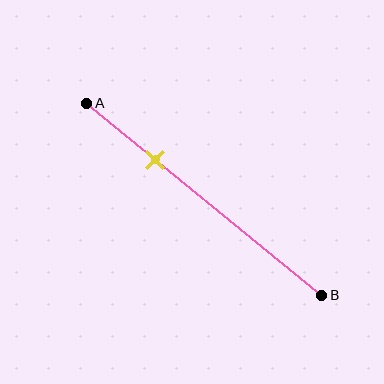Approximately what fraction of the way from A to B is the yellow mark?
The yellow mark is approximately 30% of the way from A to B.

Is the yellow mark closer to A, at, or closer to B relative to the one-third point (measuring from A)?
The yellow mark is closer to point A than the one-third point of segment AB.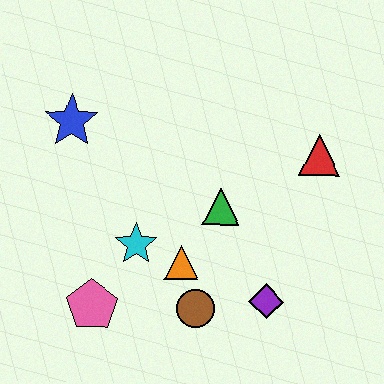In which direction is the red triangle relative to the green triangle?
The red triangle is to the right of the green triangle.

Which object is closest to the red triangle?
The green triangle is closest to the red triangle.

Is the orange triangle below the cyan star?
Yes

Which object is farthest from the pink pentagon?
The red triangle is farthest from the pink pentagon.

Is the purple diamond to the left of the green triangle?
No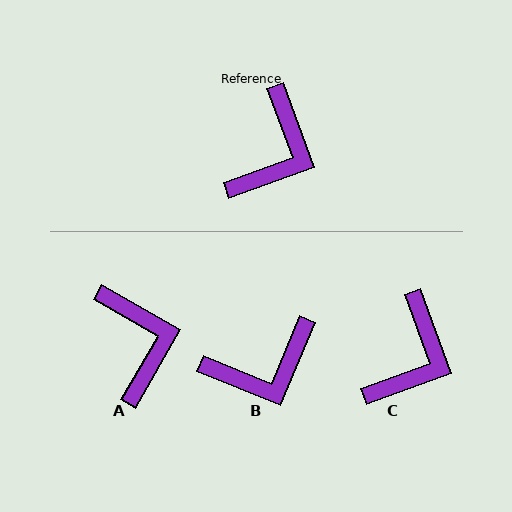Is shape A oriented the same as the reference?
No, it is off by about 40 degrees.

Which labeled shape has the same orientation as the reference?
C.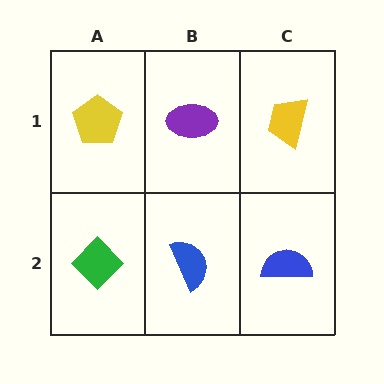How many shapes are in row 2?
3 shapes.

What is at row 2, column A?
A green diamond.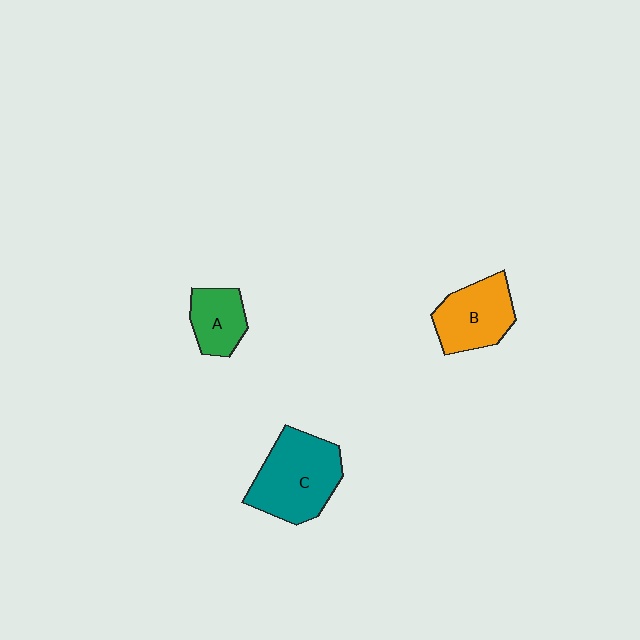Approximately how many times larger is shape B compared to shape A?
Approximately 1.4 times.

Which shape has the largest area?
Shape C (teal).